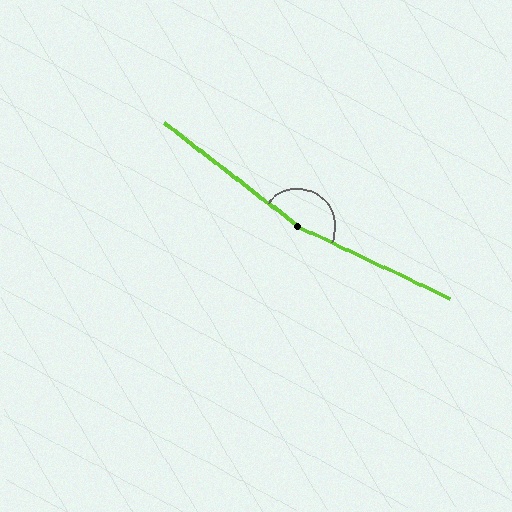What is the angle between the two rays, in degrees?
Approximately 167 degrees.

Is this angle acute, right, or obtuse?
It is obtuse.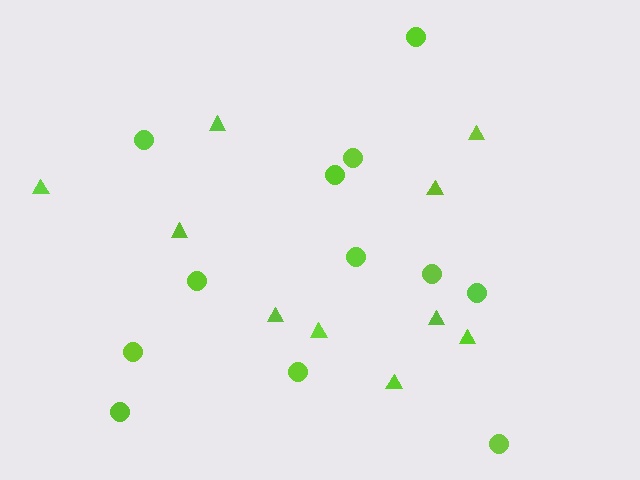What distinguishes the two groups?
There are 2 groups: one group of circles (12) and one group of triangles (10).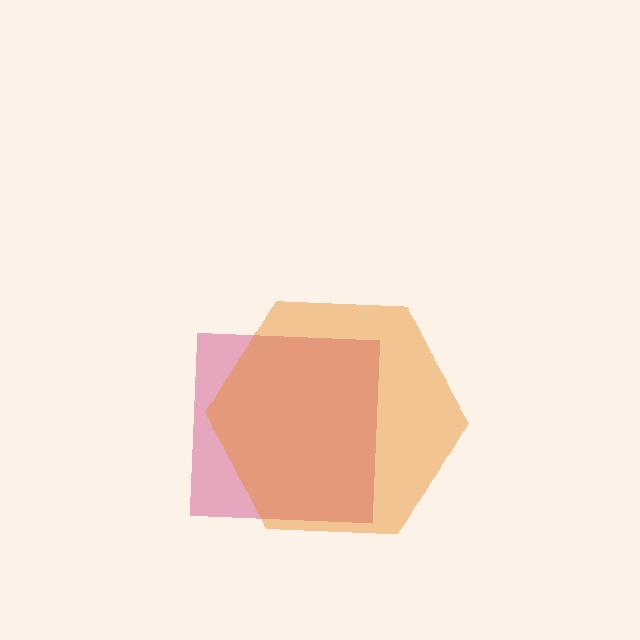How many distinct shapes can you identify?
There are 2 distinct shapes: a magenta square, an orange hexagon.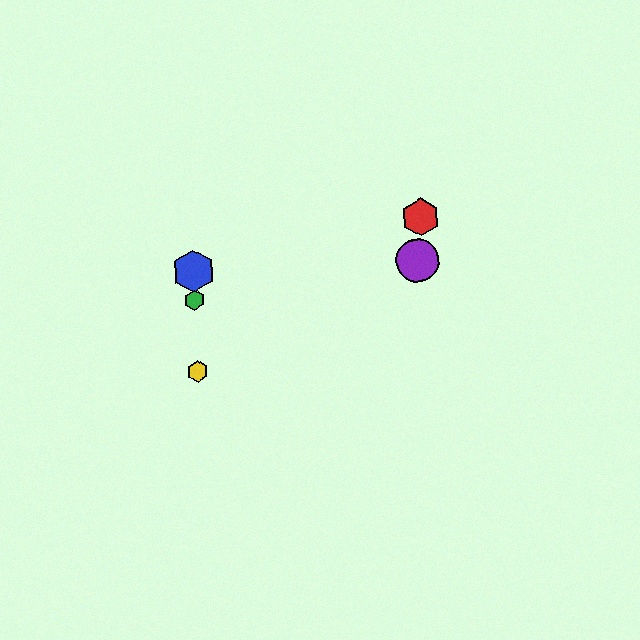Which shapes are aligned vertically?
The blue hexagon, the green hexagon, the yellow hexagon are aligned vertically.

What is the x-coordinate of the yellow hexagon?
The yellow hexagon is at x≈198.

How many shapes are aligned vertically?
3 shapes (the blue hexagon, the green hexagon, the yellow hexagon) are aligned vertically.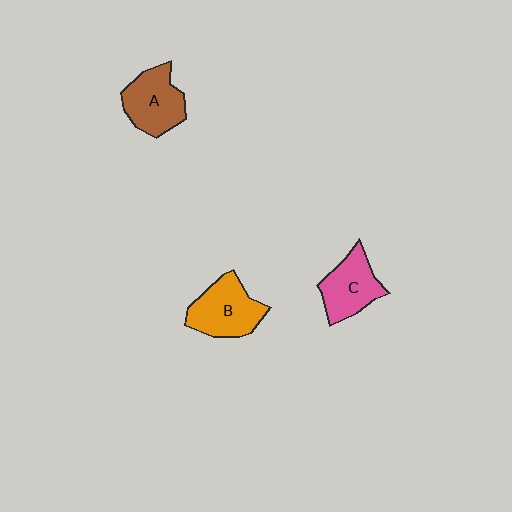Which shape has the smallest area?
Shape C (pink).